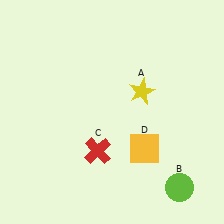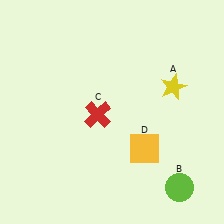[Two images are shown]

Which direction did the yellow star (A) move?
The yellow star (A) moved right.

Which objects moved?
The objects that moved are: the yellow star (A), the red cross (C).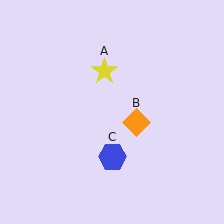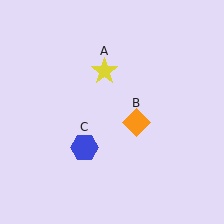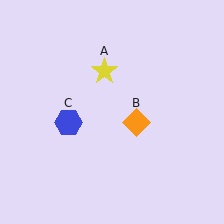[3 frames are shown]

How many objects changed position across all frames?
1 object changed position: blue hexagon (object C).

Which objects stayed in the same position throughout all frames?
Yellow star (object A) and orange diamond (object B) remained stationary.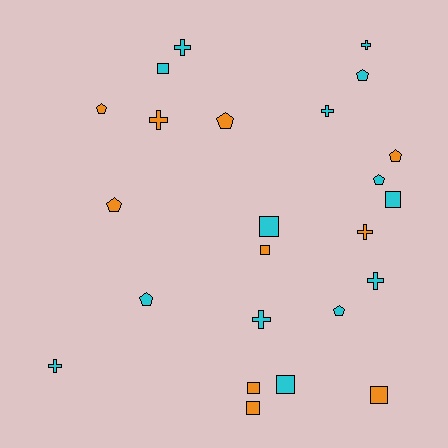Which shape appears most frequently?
Square, with 8 objects.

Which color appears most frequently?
Cyan, with 14 objects.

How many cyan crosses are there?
There are 6 cyan crosses.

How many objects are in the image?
There are 24 objects.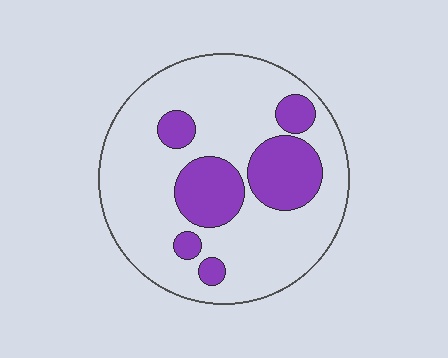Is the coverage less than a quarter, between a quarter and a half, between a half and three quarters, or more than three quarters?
Less than a quarter.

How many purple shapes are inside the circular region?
6.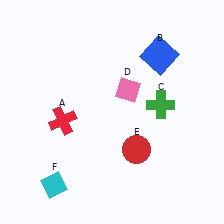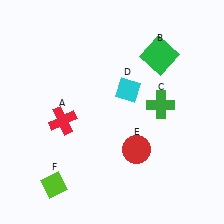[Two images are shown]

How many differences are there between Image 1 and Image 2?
There are 3 differences between the two images.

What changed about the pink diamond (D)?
In Image 1, D is pink. In Image 2, it changed to cyan.